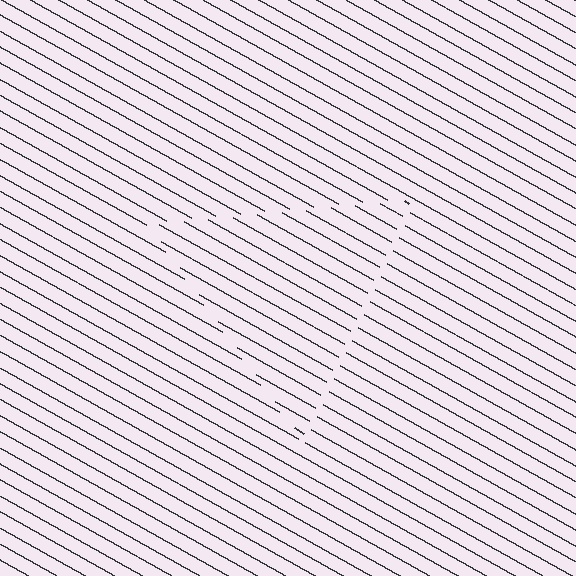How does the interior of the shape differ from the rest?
The interior of the shape contains the same grating, shifted by half a period — the contour is defined by the phase discontinuity where line-ends from the inner and outer gratings abut.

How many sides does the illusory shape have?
3 sides — the line-ends trace a triangle.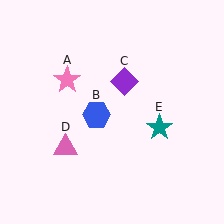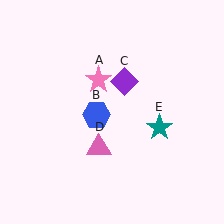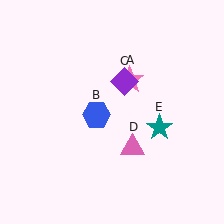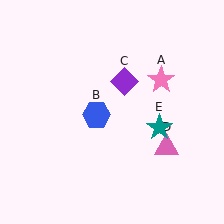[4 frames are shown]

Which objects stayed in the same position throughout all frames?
Blue hexagon (object B) and purple diamond (object C) and teal star (object E) remained stationary.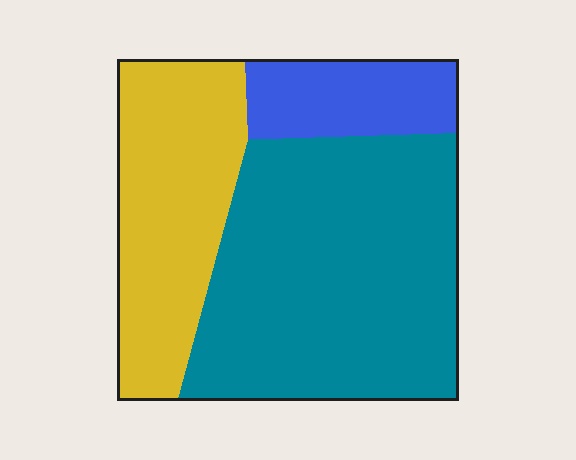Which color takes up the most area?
Teal, at roughly 55%.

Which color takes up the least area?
Blue, at roughly 15%.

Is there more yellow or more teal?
Teal.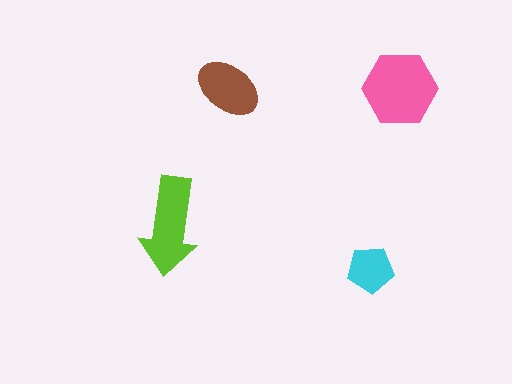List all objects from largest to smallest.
The pink hexagon, the lime arrow, the brown ellipse, the cyan pentagon.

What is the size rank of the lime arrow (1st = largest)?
2nd.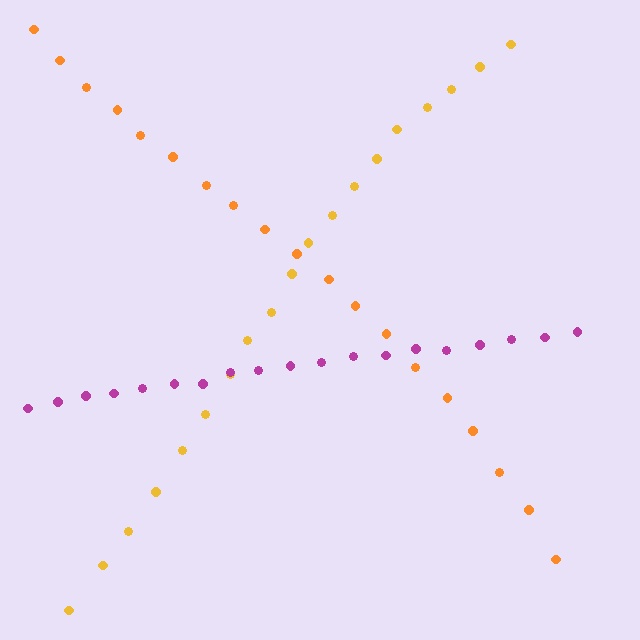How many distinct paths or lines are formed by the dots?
There are 3 distinct paths.